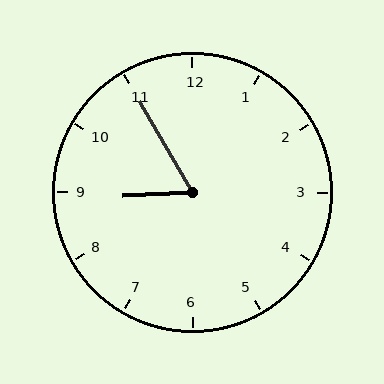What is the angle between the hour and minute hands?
Approximately 62 degrees.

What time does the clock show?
8:55.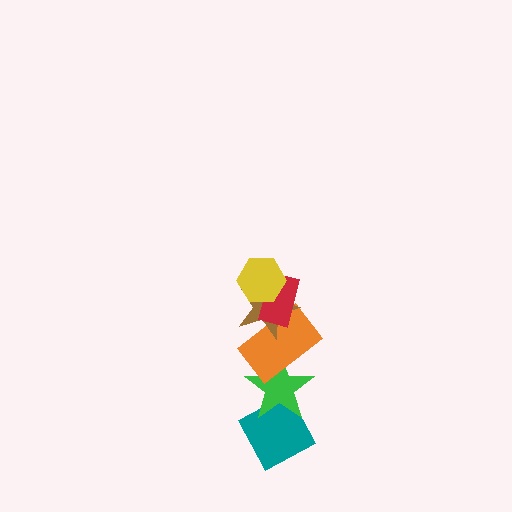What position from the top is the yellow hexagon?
The yellow hexagon is 1st from the top.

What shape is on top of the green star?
The orange rectangle is on top of the green star.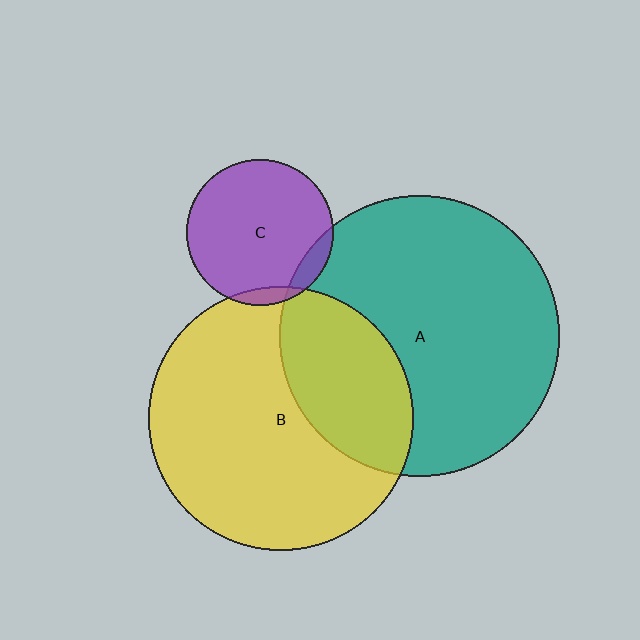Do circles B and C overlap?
Yes.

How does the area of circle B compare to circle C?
Approximately 3.3 times.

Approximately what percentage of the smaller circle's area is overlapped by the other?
Approximately 5%.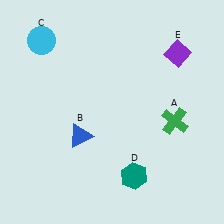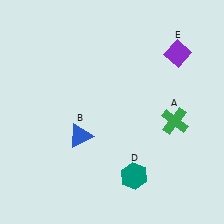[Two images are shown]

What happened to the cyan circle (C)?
The cyan circle (C) was removed in Image 2. It was in the top-left area of Image 1.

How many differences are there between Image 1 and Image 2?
There is 1 difference between the two images.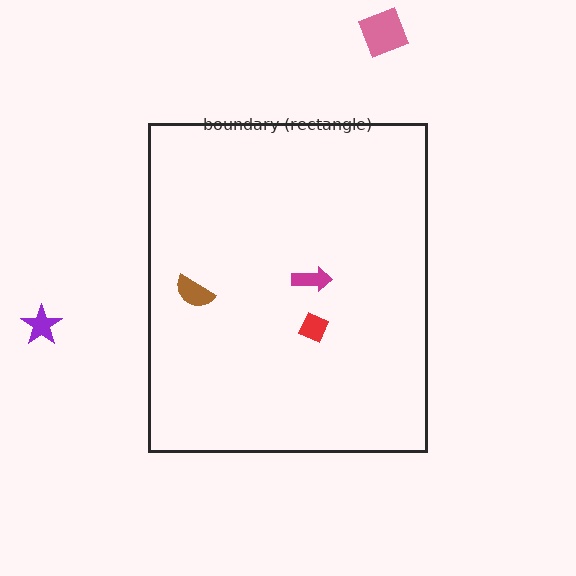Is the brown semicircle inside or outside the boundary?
Inside.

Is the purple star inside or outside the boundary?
Outside.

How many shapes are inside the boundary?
3 inside, 2 outside.